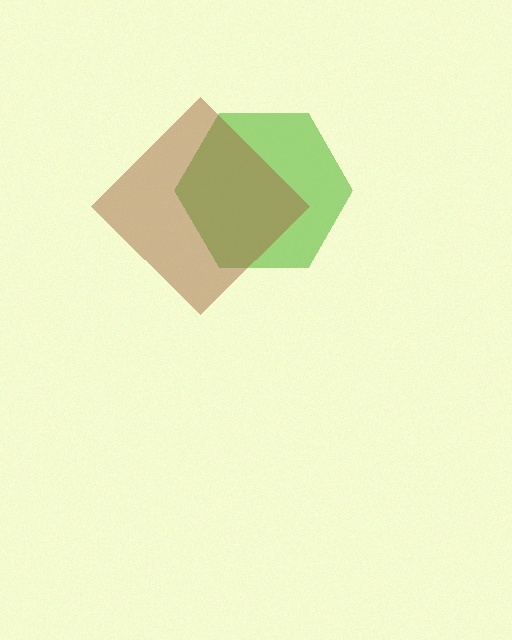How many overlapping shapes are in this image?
There are 2 overlapping shapes in the image.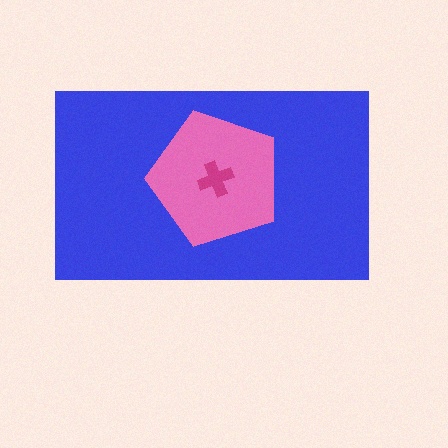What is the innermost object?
The magenta cross.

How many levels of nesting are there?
3.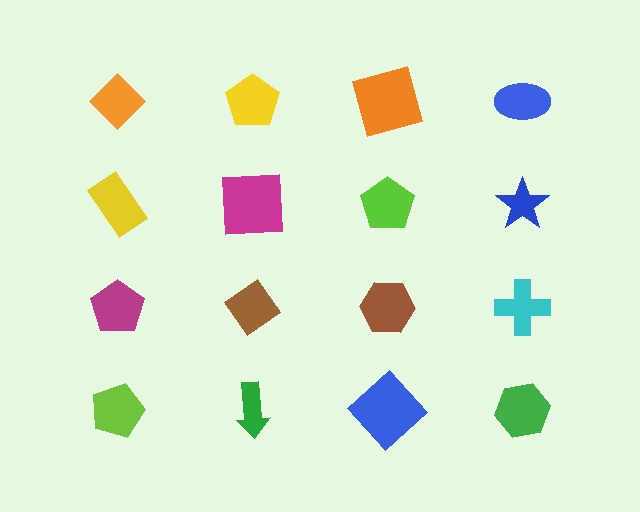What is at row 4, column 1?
A lime pentagon.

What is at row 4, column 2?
A green arrow.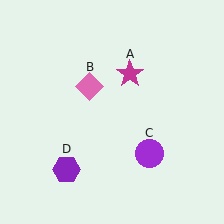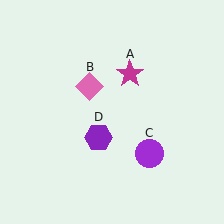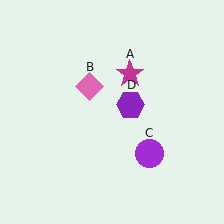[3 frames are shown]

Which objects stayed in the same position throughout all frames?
Magenta star (object A) and pink diamond (object B) and purple circle (object C) remained stationary.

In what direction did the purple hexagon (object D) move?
The purple hexagon (object D) moved up and to the right.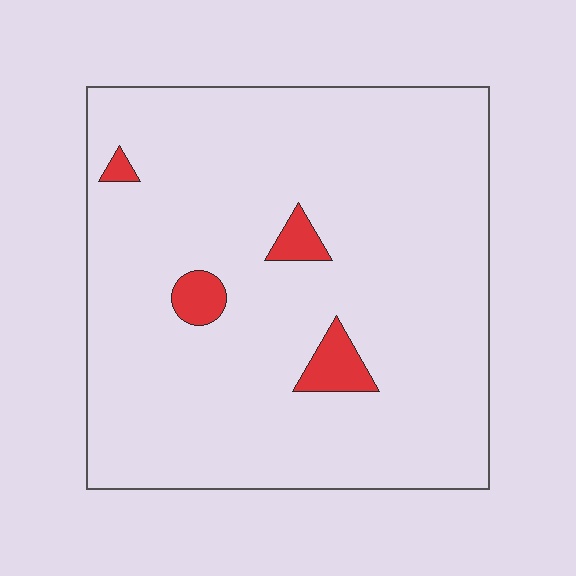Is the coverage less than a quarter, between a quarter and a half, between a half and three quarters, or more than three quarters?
Less than a quarter.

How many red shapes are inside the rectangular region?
4.